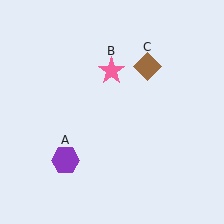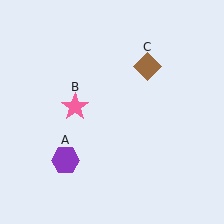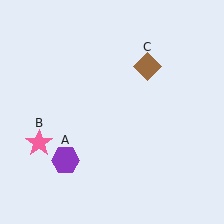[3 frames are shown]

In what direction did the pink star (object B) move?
The pink star (object B) moved down and to the left.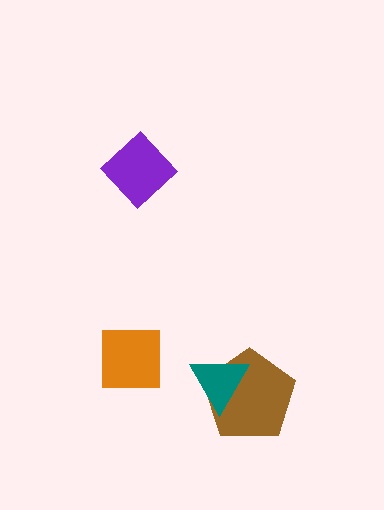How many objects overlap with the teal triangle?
1 object overlaps with the teal triangle.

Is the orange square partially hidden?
No, no other shape covers it.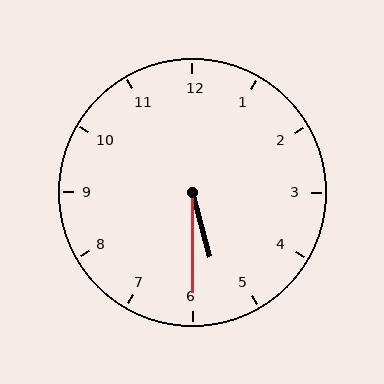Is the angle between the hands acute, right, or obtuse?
It is acute.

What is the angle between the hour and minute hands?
Approximately 15 degrees.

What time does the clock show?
5:30.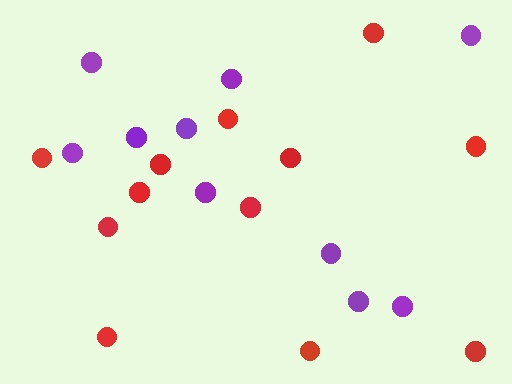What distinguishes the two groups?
There are 2 groups: one group of red circles (12) and one group of purple circles (10).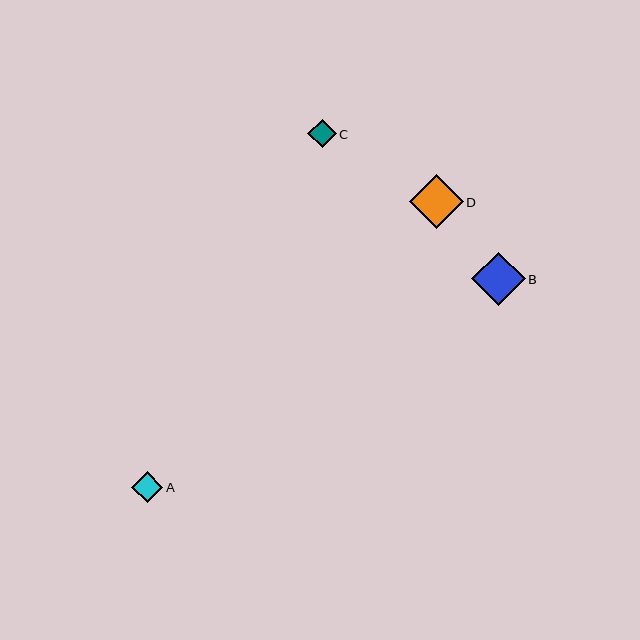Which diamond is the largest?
Diamond B is the largest with a size of approximately 54 pixels.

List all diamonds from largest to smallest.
From largest to smallest: B, D, A, C.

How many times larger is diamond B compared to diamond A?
Diamond B is approximately 1.7 times the size of diamond A.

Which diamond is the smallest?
Diamond C is the smallest with a size of approximately 28 pixels.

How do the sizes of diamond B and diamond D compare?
Diamond B and diamond D are approximately the same size.